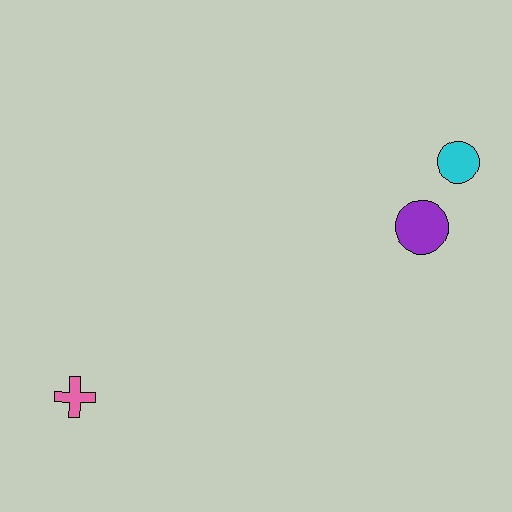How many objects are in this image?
There are 3 objects.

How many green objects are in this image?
There are no green objects.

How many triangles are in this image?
There are no triangles.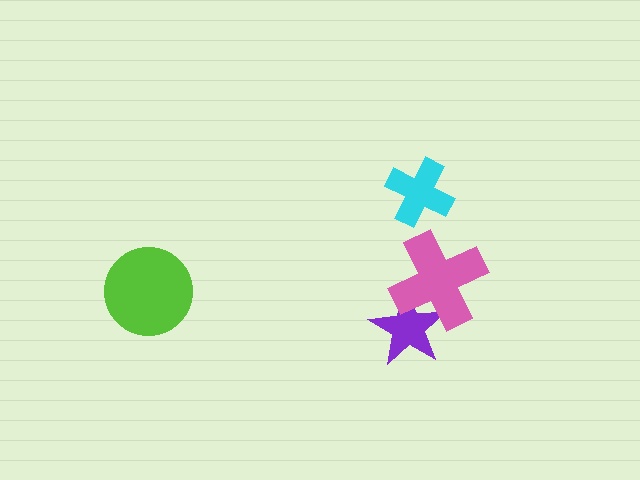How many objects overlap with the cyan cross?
0 objects overlap with the cyan cross.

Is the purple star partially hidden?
Yes, it is partially covered by another shape.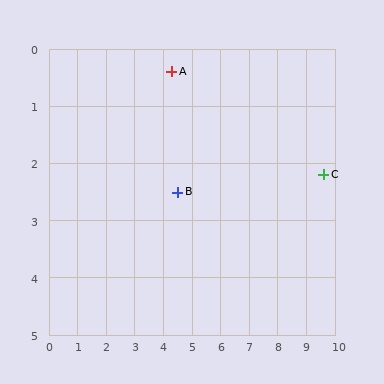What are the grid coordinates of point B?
Point B is at approximately (4.5, 2.5).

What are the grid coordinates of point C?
Point C is at approximately (9.6, 2.2).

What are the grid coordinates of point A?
Point A is at approximately (4.3, 0.4).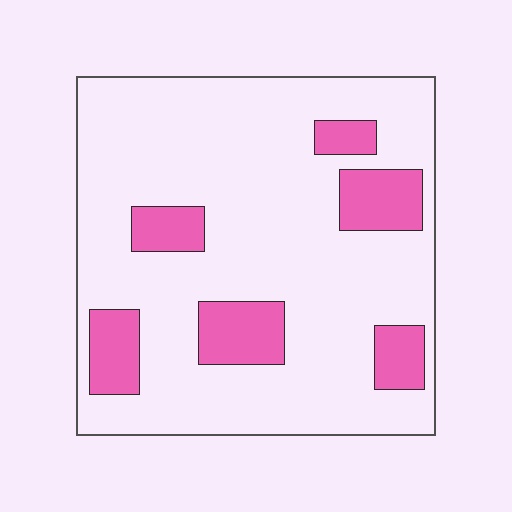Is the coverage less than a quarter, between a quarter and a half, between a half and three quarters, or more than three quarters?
Less than a quarter.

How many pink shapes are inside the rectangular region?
6.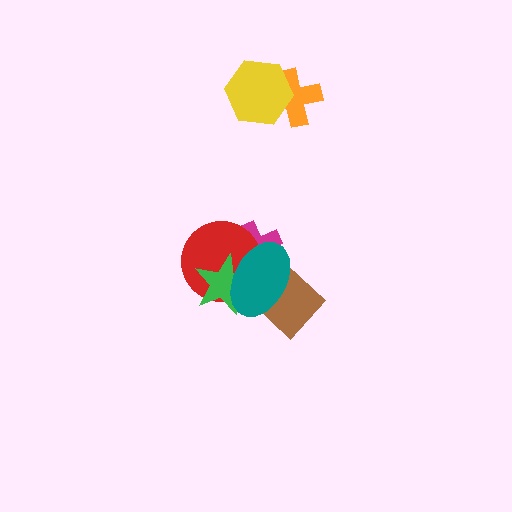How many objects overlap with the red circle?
3 objects overlap with the red circle.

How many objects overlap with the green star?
3 objects overlap with the green star.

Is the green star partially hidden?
Yes, it is partially covered by another shape.